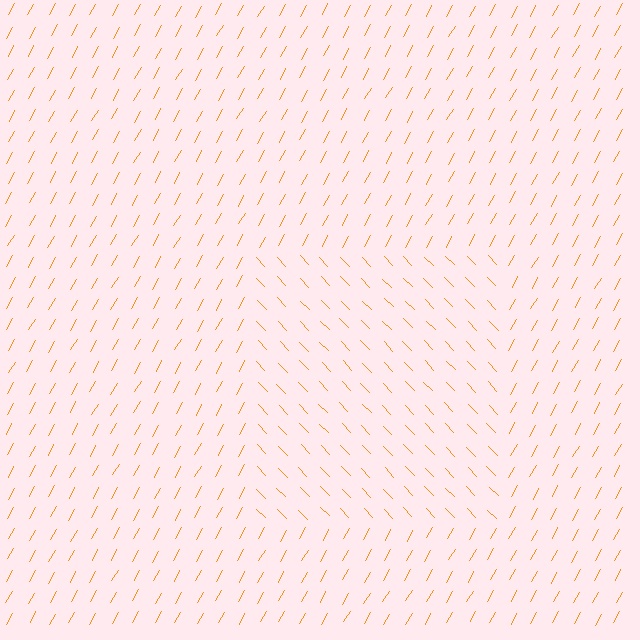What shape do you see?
I see a rectangle.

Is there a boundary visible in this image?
Yes, there is a texture boundary formed by a change in line orientation.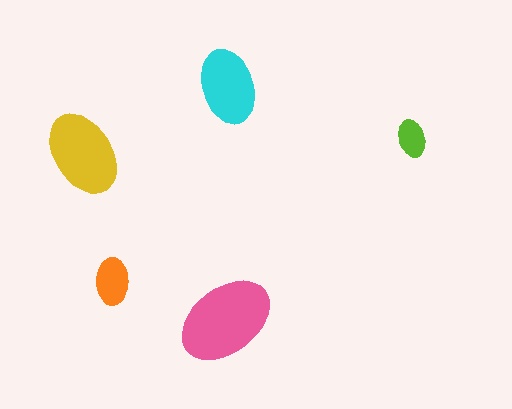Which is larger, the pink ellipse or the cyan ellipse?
The pink one.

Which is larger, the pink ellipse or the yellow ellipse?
The pink one.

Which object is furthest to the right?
The lime ellipse is rightmost.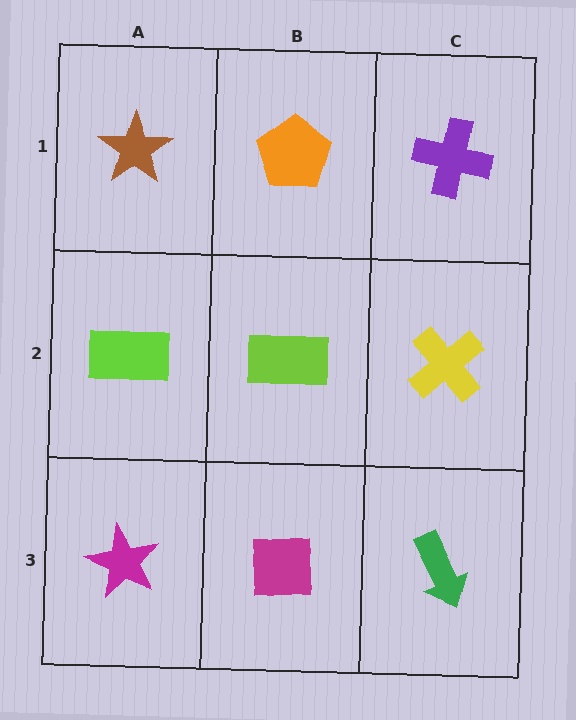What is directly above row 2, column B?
An orange pentagon.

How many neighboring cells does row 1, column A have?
2.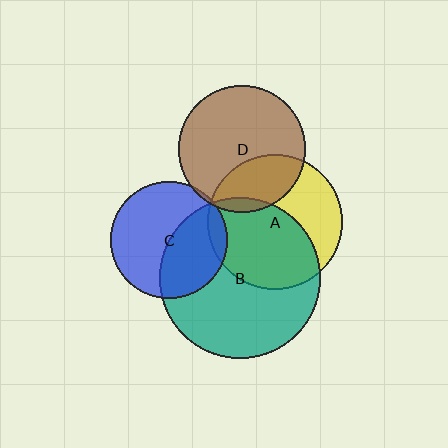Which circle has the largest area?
Circle B (teal).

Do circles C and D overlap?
Yes.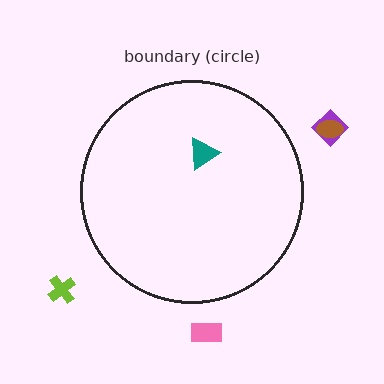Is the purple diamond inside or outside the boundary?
Outside.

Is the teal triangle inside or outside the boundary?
Inside.